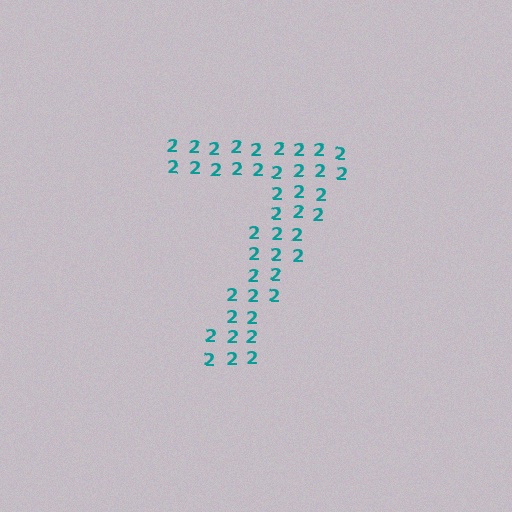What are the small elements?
The small elements are digit 2's.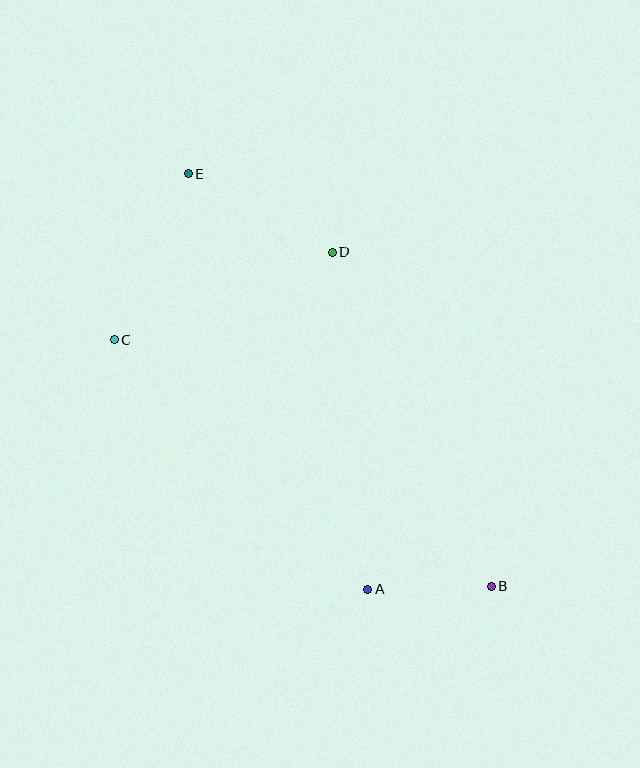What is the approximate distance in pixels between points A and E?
The distance between A and E is approximately 452 pixels.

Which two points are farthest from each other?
Points B and E are farthest from each other.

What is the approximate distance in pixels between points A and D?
The distance between A and D is approximately 340 pixels.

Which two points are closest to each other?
Points A and B are closest to each other.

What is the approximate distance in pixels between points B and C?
The distance between B and C is approximately 450 pixels.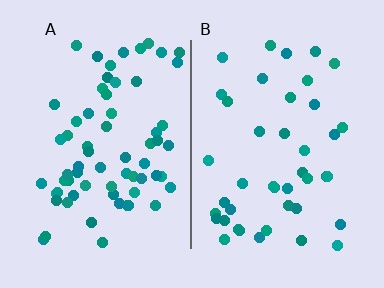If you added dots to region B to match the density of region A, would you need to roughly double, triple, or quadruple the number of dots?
Approximately double.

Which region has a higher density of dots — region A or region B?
A (the left).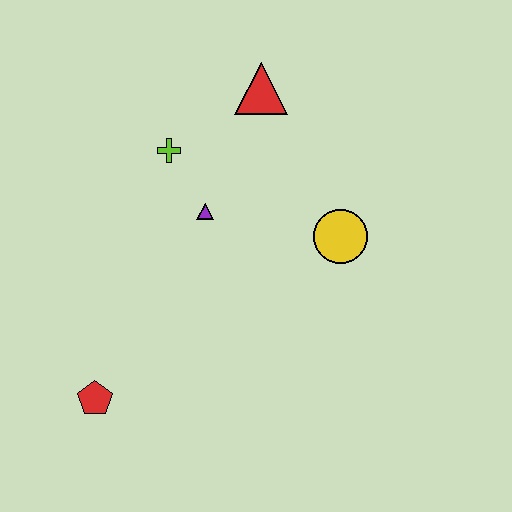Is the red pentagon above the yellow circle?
No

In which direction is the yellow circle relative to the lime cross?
The yellow circle is to the right of the lime cross.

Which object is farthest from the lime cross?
The red pentagon is farthest from the lime cross.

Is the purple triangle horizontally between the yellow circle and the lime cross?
Yes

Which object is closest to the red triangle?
The lime cross is closest to the red triangle.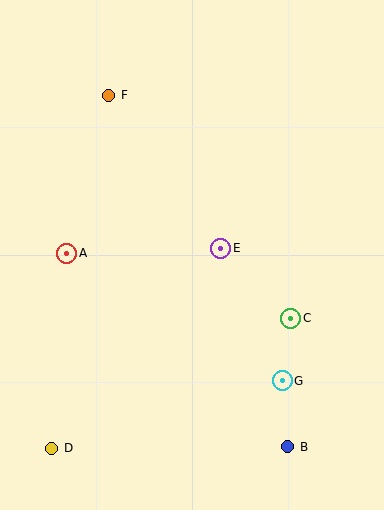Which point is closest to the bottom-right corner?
Point B is closest to the bottom-right corner.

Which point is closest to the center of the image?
Point E at (221, 248) is closest to the center.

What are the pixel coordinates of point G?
Point G is at (282, 381).